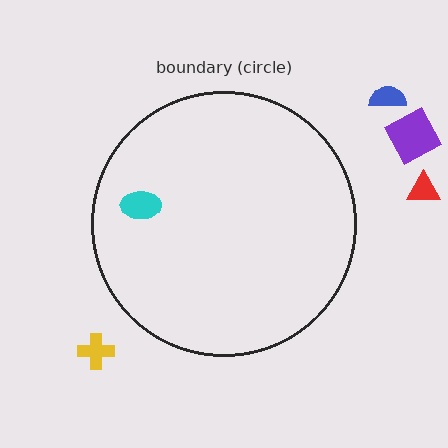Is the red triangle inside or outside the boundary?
Outside.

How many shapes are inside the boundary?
1 inside, 4 outside.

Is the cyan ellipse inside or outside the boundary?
Inside.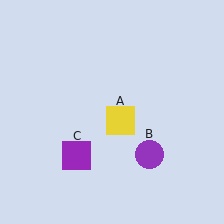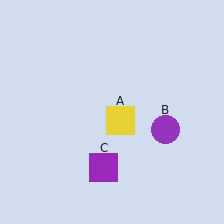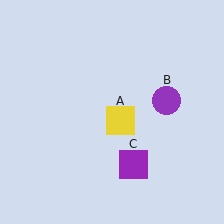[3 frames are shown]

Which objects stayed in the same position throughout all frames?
Yellow square (object A) remained stationary.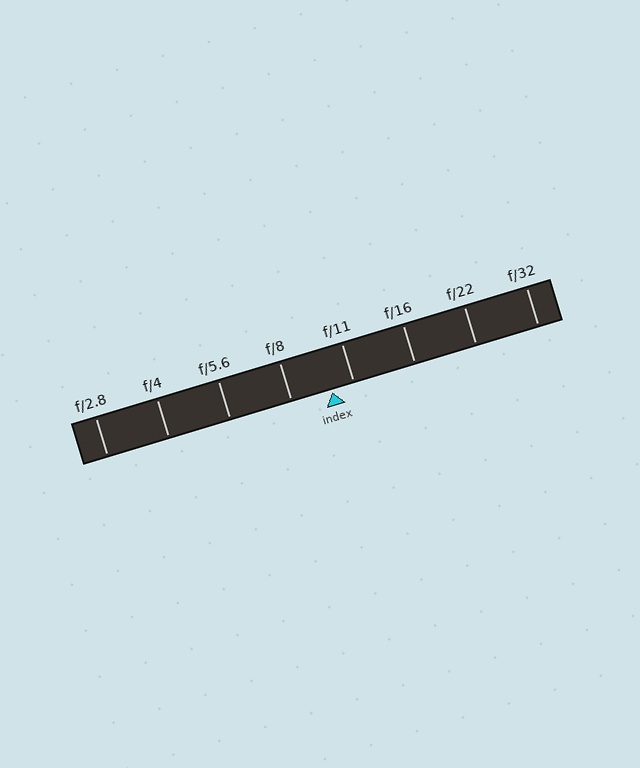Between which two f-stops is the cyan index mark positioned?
The index mark is between f/8 and f/11.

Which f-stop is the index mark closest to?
The index mark is closest to f/11.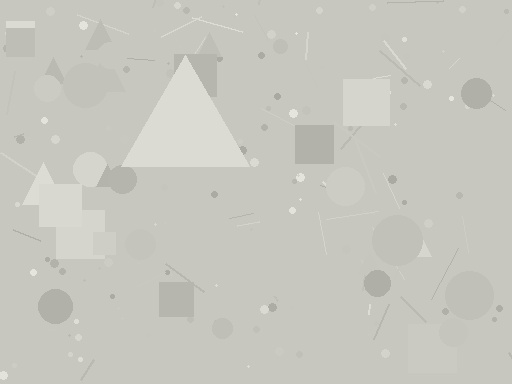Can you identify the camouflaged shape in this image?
The camouflaged shape is a triangle.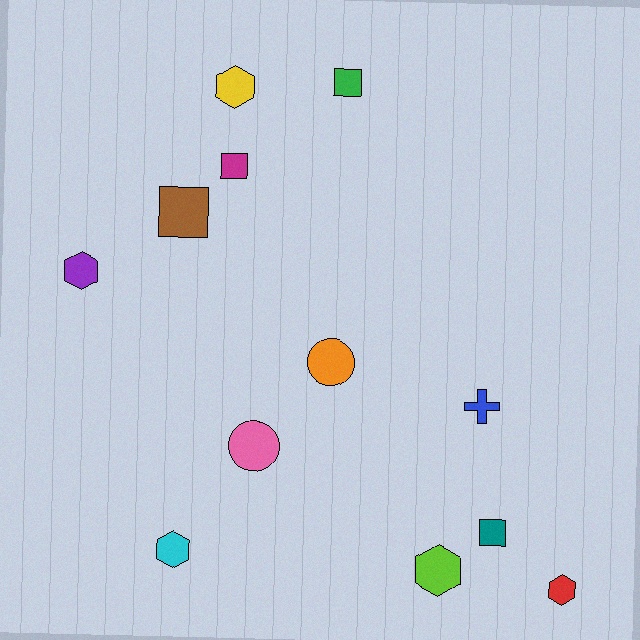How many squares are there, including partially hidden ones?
There are 4 squares.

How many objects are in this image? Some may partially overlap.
There are 12 objects.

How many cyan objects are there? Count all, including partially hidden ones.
There is 1 cyan object.